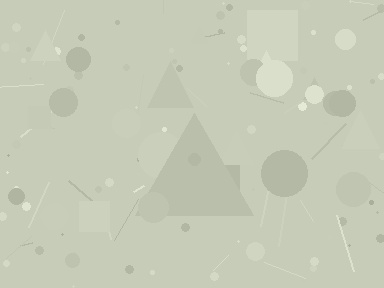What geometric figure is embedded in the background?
A triangle is embedded in the background.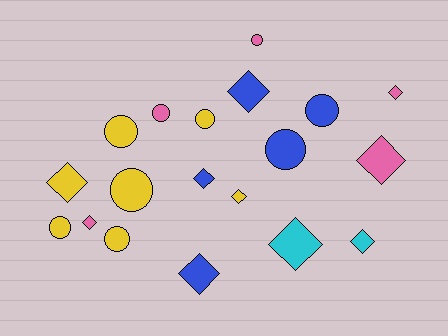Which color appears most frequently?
Yellow, with 7 objects.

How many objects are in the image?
There are 19 objects.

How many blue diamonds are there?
There are 3 blue diamonds.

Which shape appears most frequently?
Diamond, with 10 objects.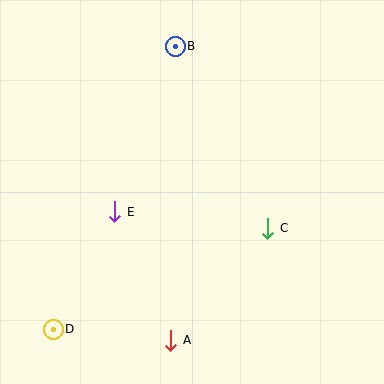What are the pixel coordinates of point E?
Point E is at (115, 212).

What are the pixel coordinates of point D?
Point D is at (53, 329).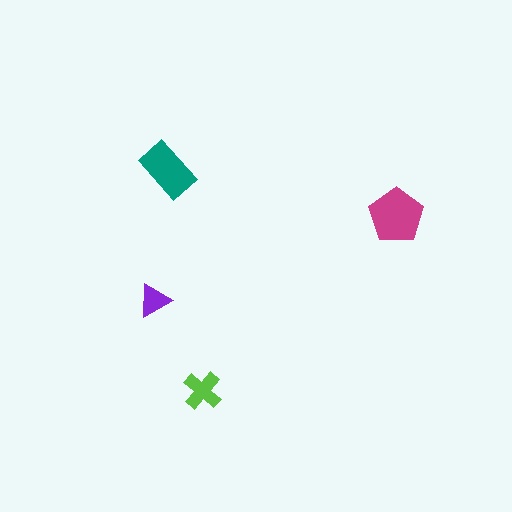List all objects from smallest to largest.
The purple triangle, the lime cross, the teal rectangle, the magenta pentagon.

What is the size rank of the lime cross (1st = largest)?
3rd.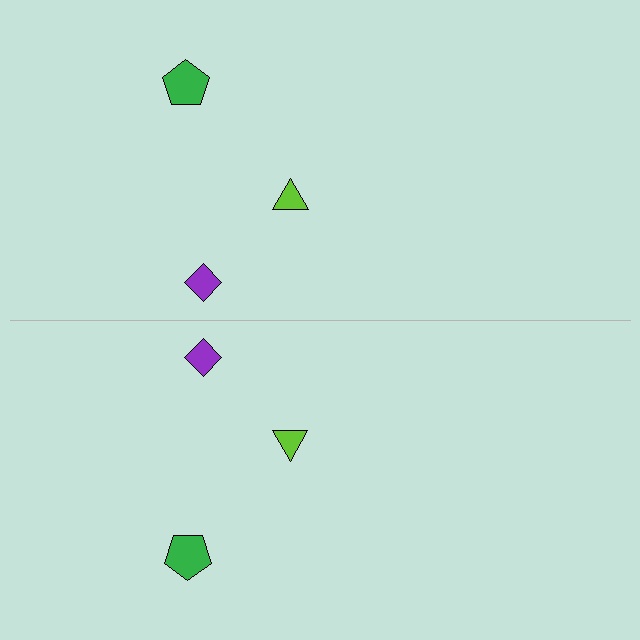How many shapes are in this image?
There are 6 shapes in this image.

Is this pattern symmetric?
Yes, this pattern has bilateral (reflection) symmetry.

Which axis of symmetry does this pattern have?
The pattern has a horizontal axis of symmetry running through the center of the image.